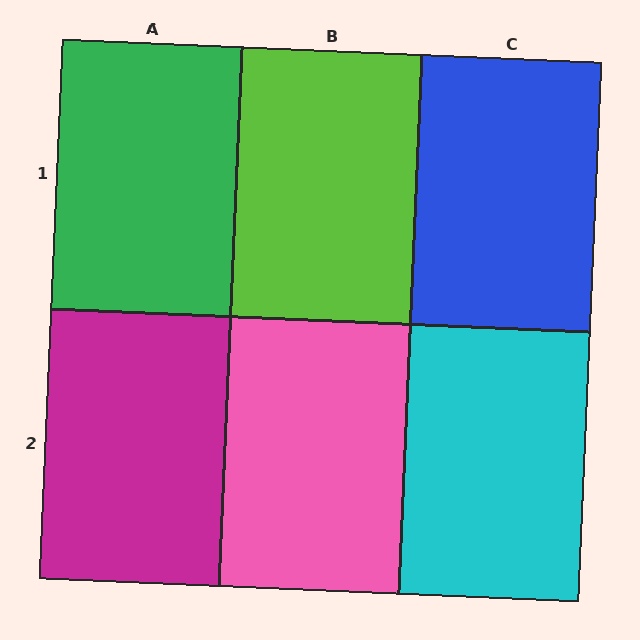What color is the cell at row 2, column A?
Magenta.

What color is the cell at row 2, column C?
Cyan.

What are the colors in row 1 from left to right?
Green, lime, blue.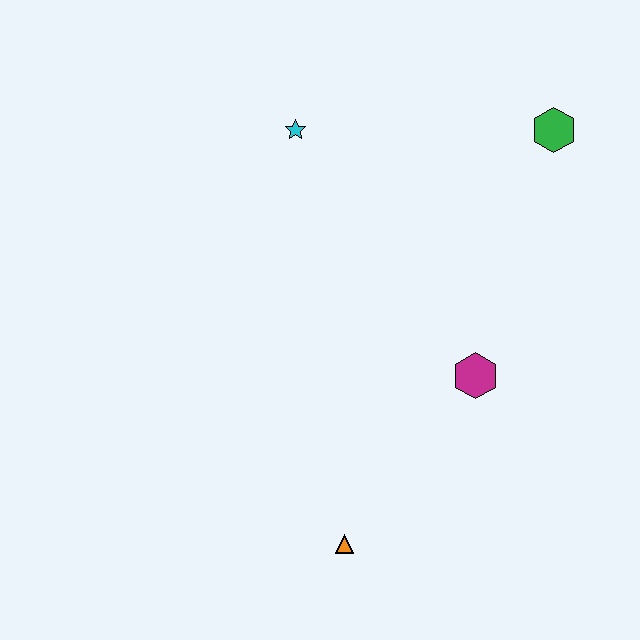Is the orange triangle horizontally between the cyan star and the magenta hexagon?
Yes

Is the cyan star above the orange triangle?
Yes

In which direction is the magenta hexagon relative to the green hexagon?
The magenta hexagon is below the green hexagon.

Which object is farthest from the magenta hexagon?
The cyan star is farthest from the magenta hexagon.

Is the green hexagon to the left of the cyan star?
No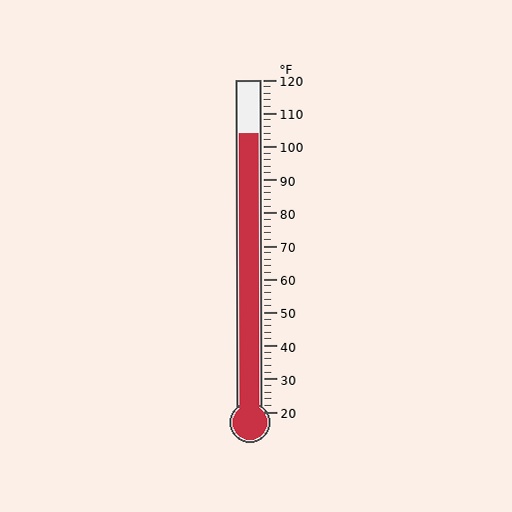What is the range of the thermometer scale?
The thermometer scale ranges from 20°F to 120°F.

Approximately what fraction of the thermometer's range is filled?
The thermometer is filled to approximately 85% of its range.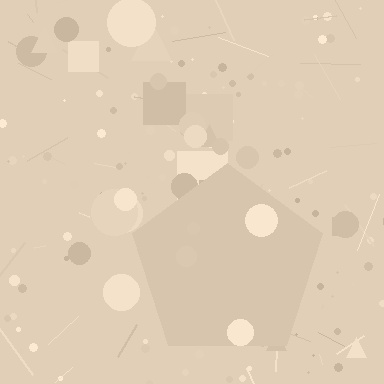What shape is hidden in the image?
A pentagon is hidden in the image.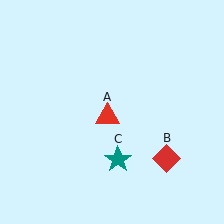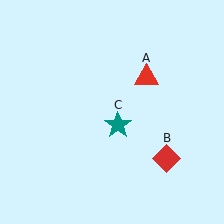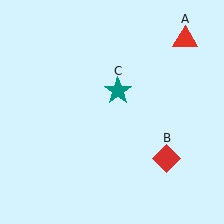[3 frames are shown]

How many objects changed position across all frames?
2 objects changed position: red triangle (object A), teal star (object C).